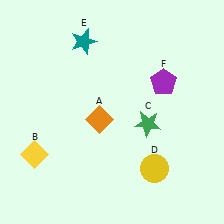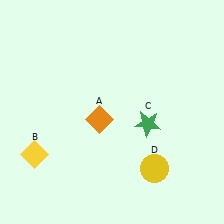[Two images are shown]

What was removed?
The purple pentagon (F), the teal star (E) were removed in Image 2.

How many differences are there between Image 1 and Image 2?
There are 2 differences between the two images.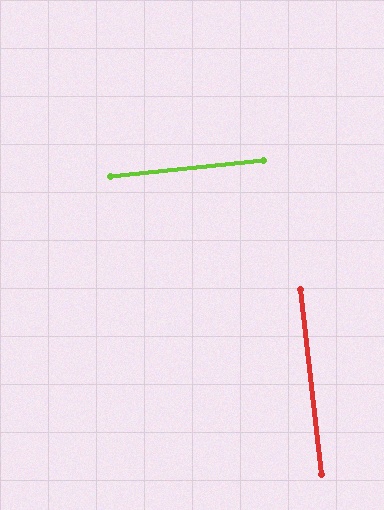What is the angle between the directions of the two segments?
Approximately 90 degrees.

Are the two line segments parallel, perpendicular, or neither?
Perpendicular — they meet at approximately 90°.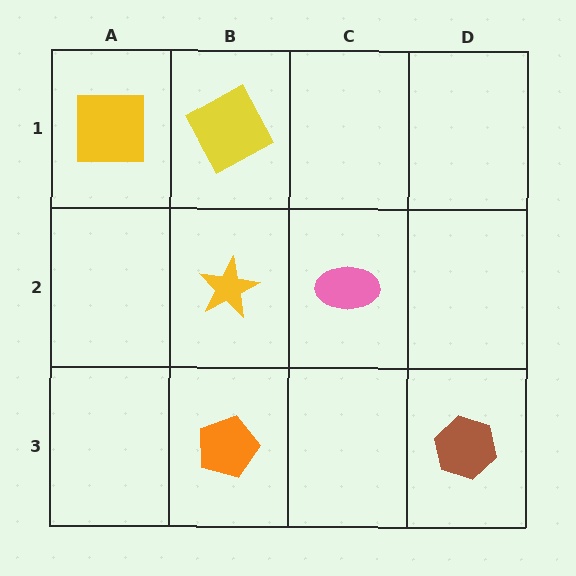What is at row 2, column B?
A yellow star.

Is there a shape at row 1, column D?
No, that cell is empty.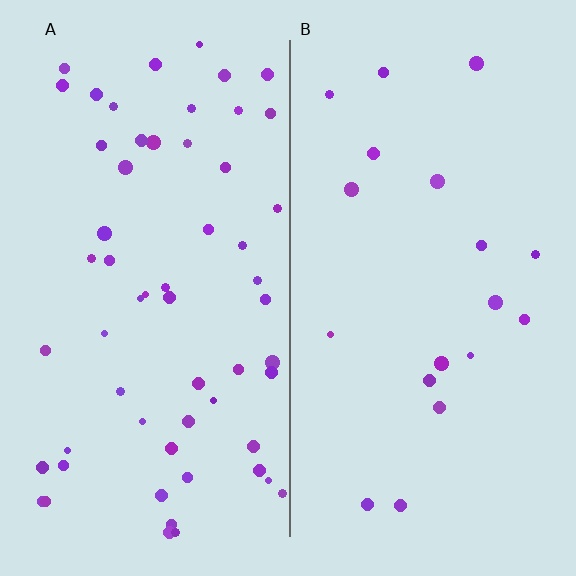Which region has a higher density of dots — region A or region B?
A (the left).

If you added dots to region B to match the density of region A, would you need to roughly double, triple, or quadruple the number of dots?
Approximately triple.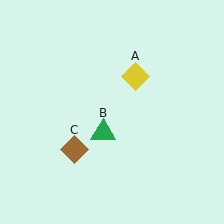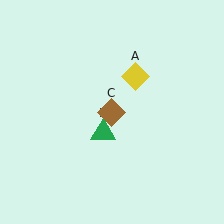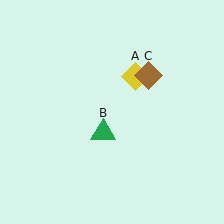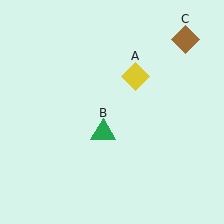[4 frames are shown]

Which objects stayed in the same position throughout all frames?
Yellow diamond (object A) and green triangle (object B) remained stationary.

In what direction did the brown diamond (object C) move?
The brown diamond (object C) moved up and to the right.